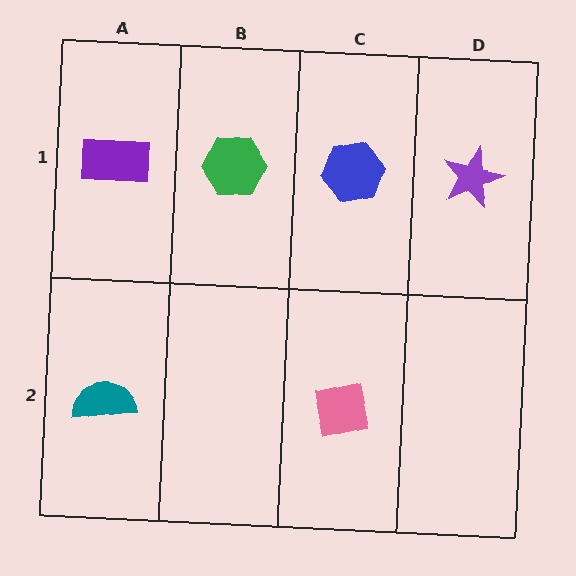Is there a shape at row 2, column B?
No, that cell is empty.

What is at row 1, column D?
A purple star.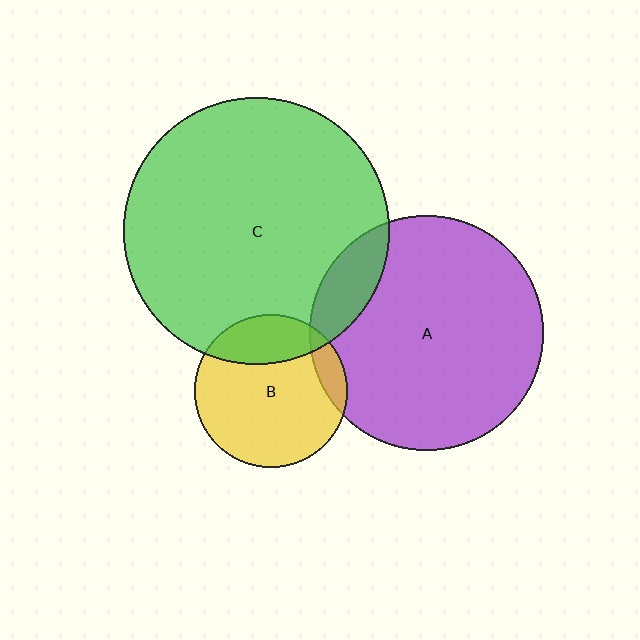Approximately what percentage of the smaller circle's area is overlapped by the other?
Approximately 25%.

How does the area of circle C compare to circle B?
Approximately 3.0 times.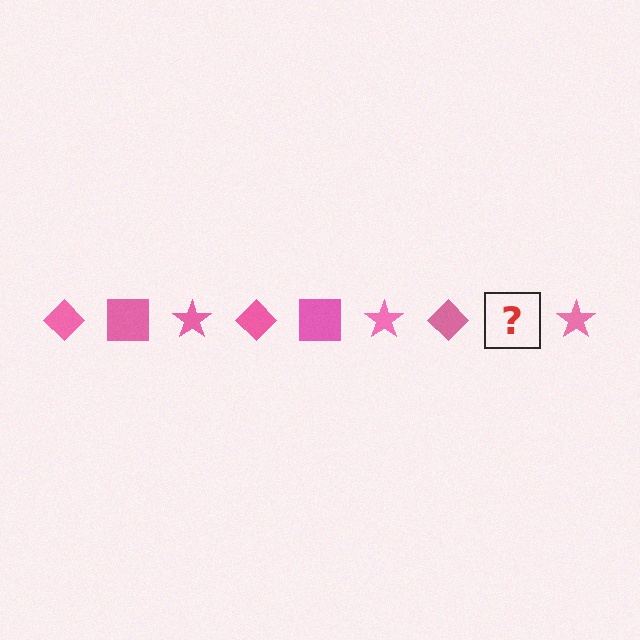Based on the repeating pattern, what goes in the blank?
The blank should be a pink square.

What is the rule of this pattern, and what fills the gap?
The rule is that the pattern cycles through diamond, square, star shapes in pink. The gap should be filled with a pink square.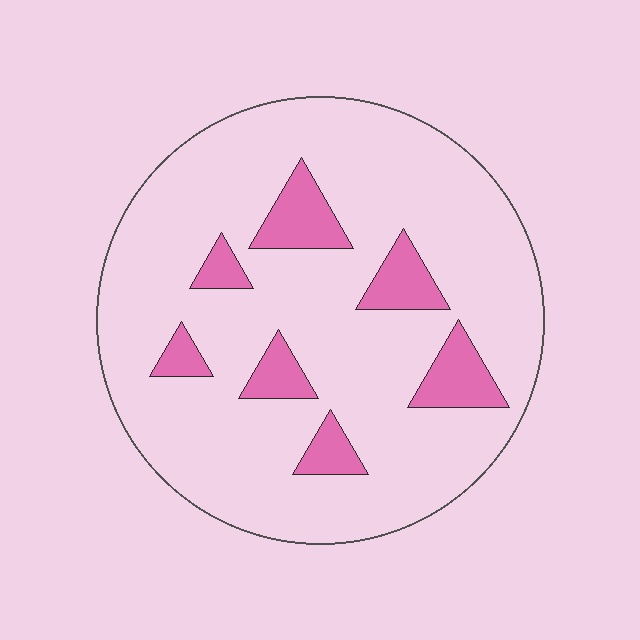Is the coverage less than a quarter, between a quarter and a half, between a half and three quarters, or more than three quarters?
Less than a quarter.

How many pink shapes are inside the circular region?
7.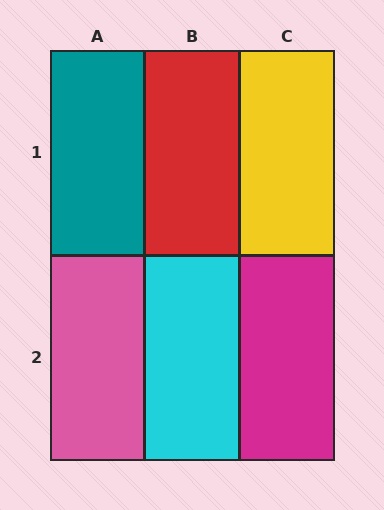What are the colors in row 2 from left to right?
Pink, cyan, magenta.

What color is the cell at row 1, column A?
Teal.